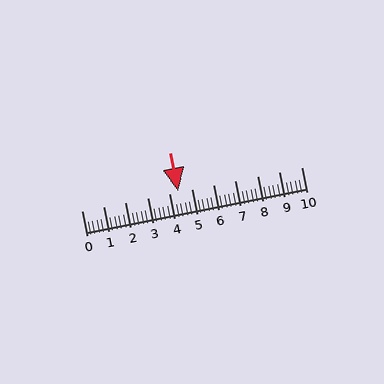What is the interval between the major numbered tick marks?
The major tick marks are spaced 1 units apart.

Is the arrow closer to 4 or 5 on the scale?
The arrow is closer to 4.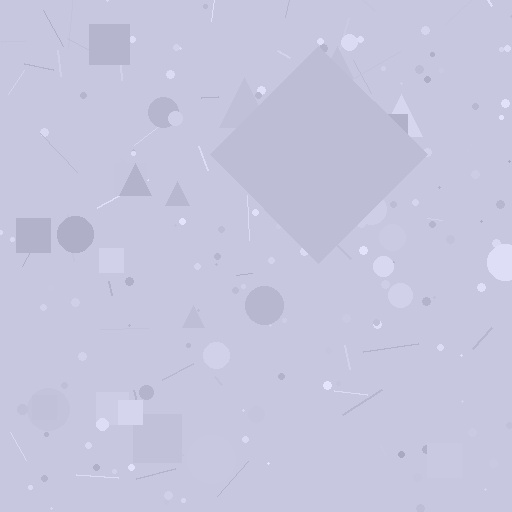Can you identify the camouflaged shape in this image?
The camouflaged shape is a diamond.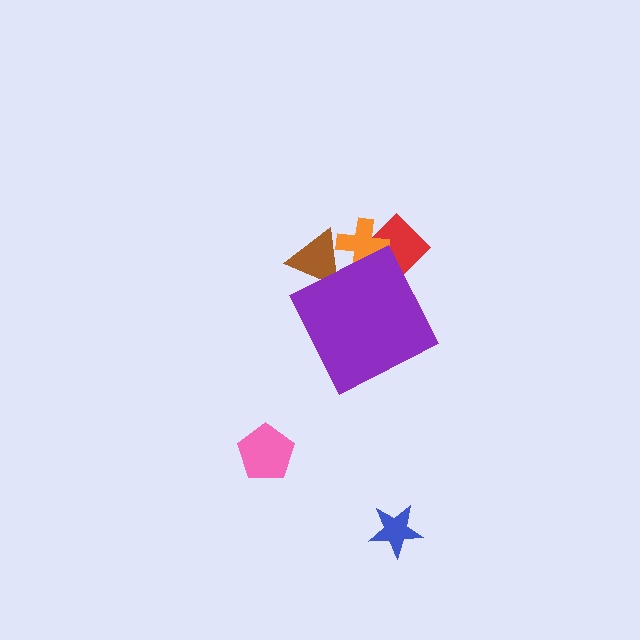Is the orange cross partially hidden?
Yes, the orange cross is partially hidden behind the purple diamond.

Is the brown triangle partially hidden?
Yes, the brown triangle is partially hidden behind the purple diamond.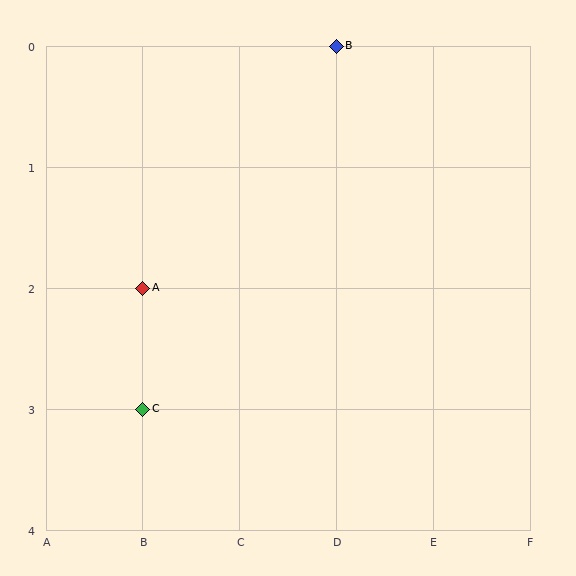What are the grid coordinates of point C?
Point C is at grid coordinates (B, 3).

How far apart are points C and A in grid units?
Points C and A are 1 row apart.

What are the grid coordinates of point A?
Point A is at grid coordinates (B, 2).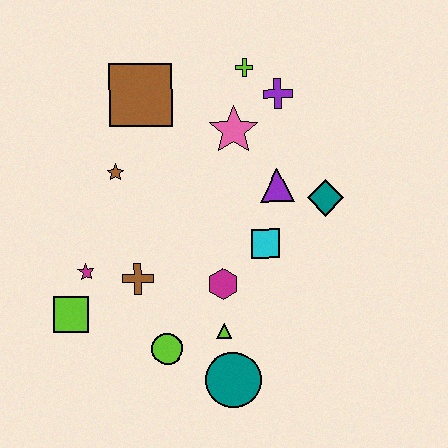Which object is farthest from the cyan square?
The lime square is farthest from the cyan square.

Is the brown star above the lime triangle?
Yes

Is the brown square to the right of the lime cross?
No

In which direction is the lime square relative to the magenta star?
The lime square is below the magenta star.